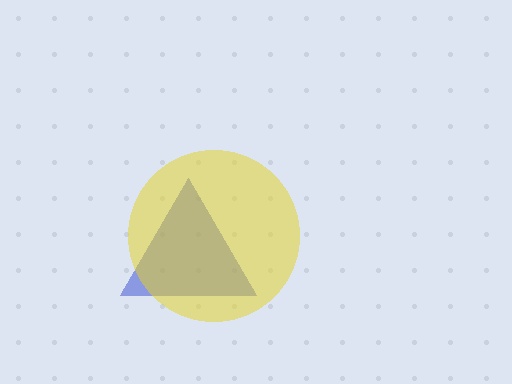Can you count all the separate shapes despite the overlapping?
Yes, there are 2 separate shapes.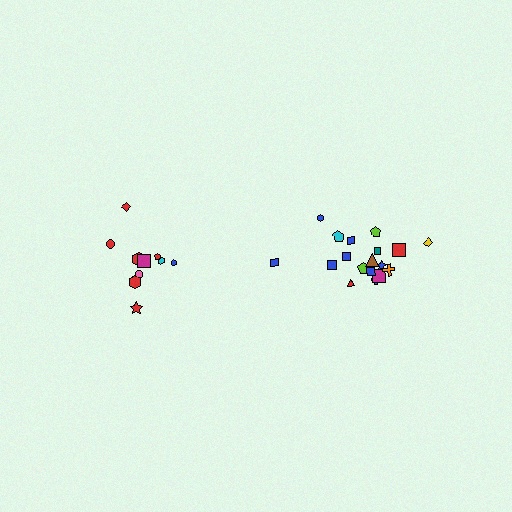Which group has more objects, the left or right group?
The right group.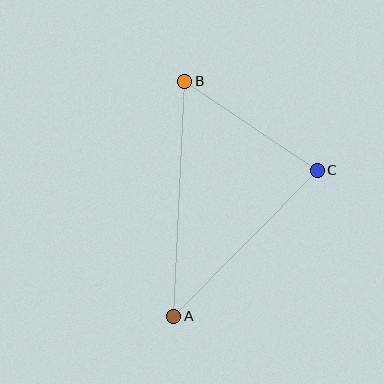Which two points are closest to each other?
Points B and C are closest to each other.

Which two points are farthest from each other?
Points A and B are farthest from each other.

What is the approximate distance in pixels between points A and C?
The distance between A and C is approximately 205 pixels.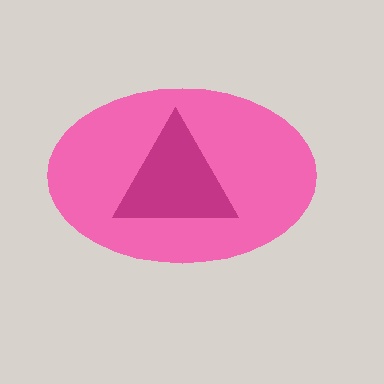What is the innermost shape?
The magenta triangle.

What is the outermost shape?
The pink ellipse.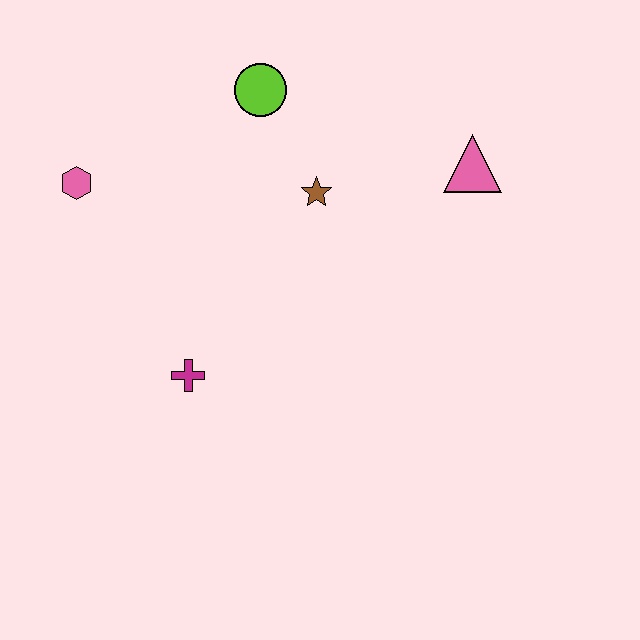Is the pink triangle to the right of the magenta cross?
Yes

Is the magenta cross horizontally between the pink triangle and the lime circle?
No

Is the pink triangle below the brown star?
No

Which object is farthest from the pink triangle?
The pink hexagon is farthest from the pink triangle.